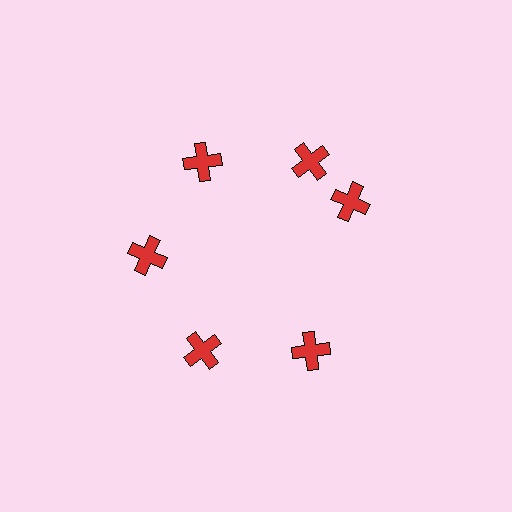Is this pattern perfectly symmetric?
No. The 6 red crosses are arranged in a ring, but one element near the 3 o'clock position is rotated out of alignment along the ring, breaking the 6-fold rotational symmetry.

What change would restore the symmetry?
The symmetry would be restored by rotating it back into even spacing with its neighbors so that all 6 crosses sit at equal angles and equal distance from the center.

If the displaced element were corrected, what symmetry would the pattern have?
It would have 6-fold rotational symmetry — the pattern would map onto itself every 60 degrees.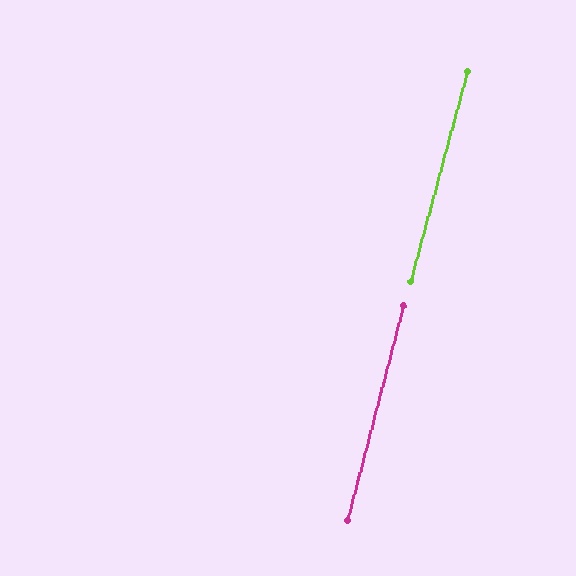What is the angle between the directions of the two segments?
Approximately 1 degree.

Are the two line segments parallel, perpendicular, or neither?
Parallel — their directions differ by only 0.6°.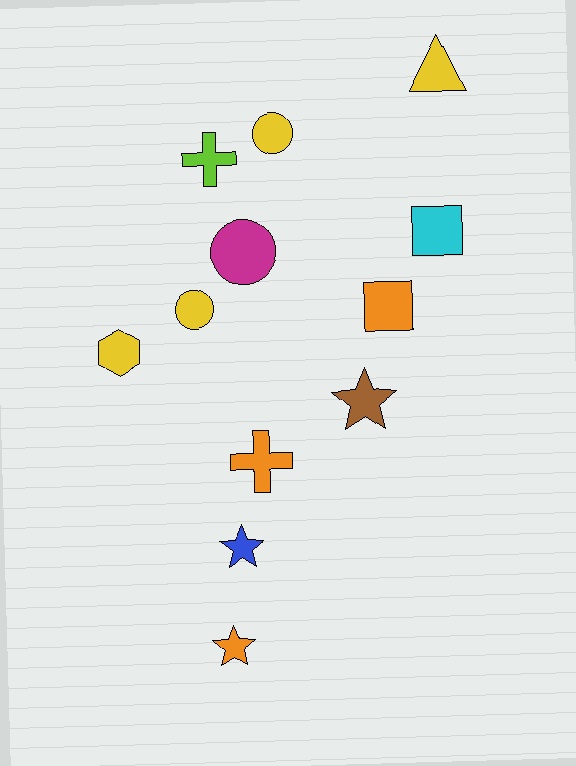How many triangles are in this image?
There is 1 triangle.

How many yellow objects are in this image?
There are 4 yellow objects.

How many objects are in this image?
There are 12 objects.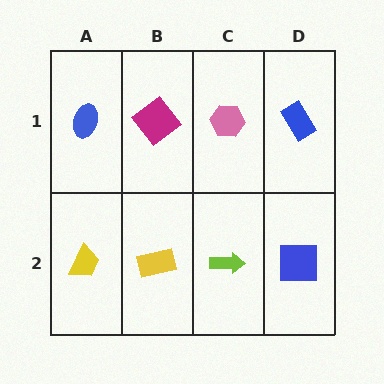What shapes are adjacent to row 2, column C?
A pink hexagon (row 1, column C), a yellow rectangle (row 2, column B), a blue square (row 2, column D).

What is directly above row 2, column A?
A blue ellipse.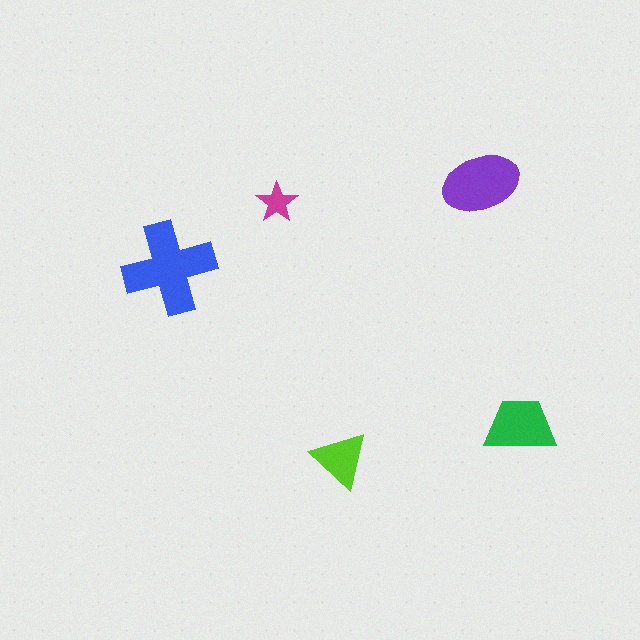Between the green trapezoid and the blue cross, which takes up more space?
The blue cross.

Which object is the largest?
The blue cross.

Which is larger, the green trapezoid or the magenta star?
The green trapezoid.